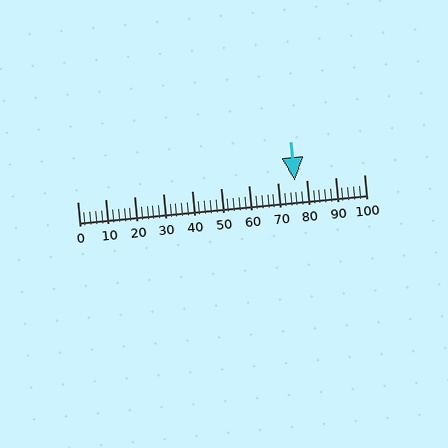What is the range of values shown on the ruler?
The ruler shows values from 0 to 100.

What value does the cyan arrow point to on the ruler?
The cyan arrow points to approximately 76.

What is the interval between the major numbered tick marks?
The major tick marks are spaced 10 units apart.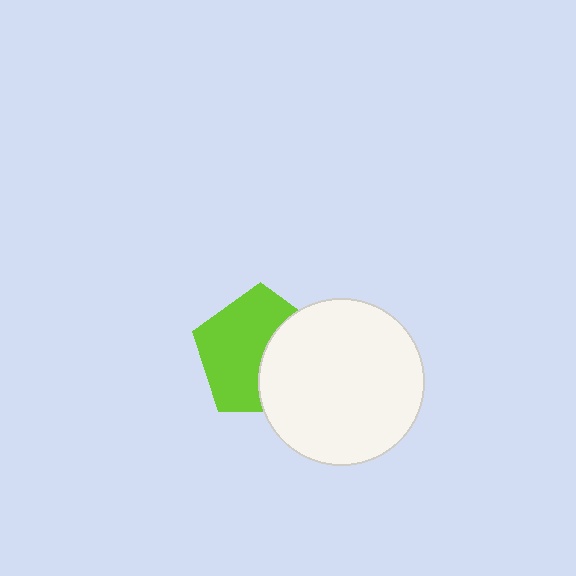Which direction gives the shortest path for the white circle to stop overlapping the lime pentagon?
Moving right gives the shortest separation.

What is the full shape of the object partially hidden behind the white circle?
The partially hidden object is a lime pentagon.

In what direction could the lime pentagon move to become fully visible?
The lime pentagon could move left. That would shift it out from behind the white circle entirely.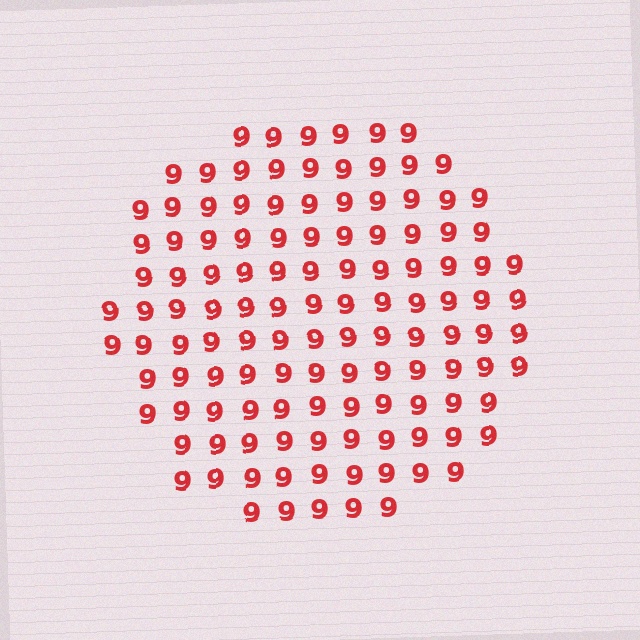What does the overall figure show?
The overall figure shows a circle.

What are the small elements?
The small elements are digit 9's.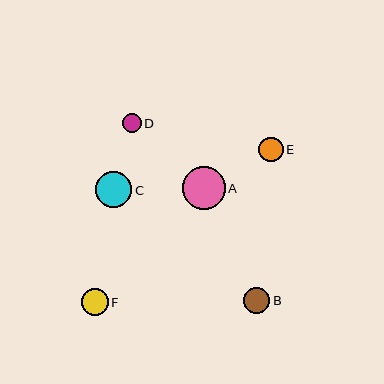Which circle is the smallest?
Circle D is the smallest with a size of approximately 19 pixels.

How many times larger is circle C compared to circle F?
Circle C is approximately 1.3 times the size of circle F.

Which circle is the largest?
Circle A is the largest with a size of approximately 43 pixels.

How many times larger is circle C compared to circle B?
Circle C is approximately 1.4 times the size of circle B.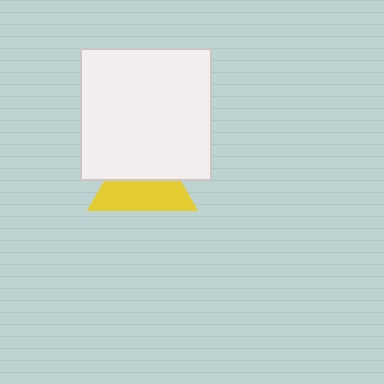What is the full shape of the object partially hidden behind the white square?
The partially hidden object is a yellow triangle.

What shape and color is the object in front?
The object in front is a white square.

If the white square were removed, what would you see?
You would see the complete yellow triangle.